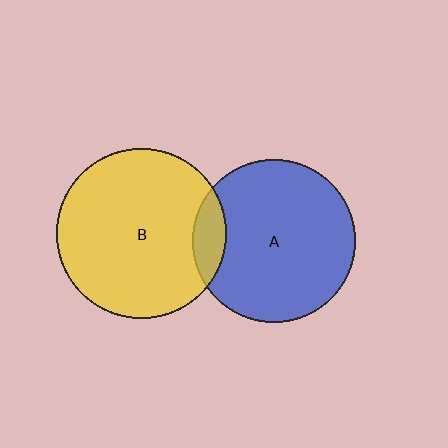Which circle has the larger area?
Circle B (yellow).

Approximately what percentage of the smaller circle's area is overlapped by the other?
Approximately 10%.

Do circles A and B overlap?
Yes.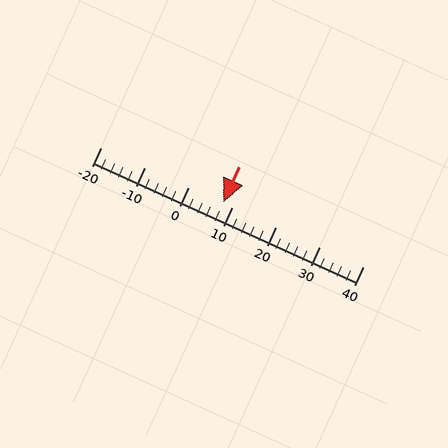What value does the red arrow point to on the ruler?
The red arrow points to approximately 8.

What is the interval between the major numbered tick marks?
The major tick marks are spaced 10 units apart.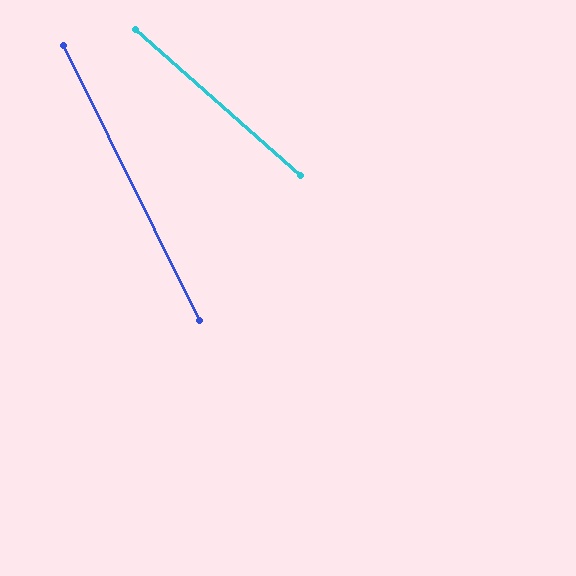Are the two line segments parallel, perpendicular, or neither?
Neither parallel nor perpendicular — they differ by about 22°.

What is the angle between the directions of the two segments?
Approximately 22 degrees.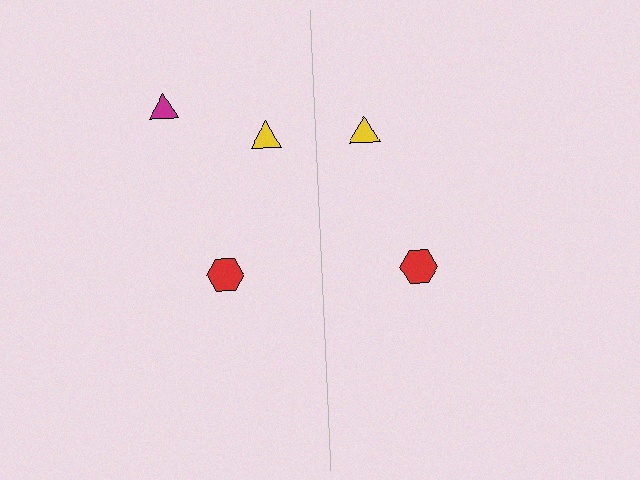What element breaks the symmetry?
A magenta triangle is missing from the right side.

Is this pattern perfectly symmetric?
No, the pattern is not perfectly symmetric. A magenta triangle is missing from the right side.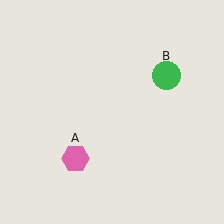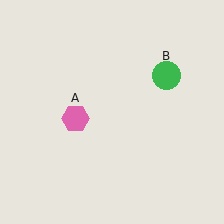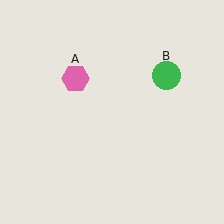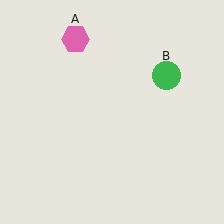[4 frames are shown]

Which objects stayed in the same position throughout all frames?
Green circle (object B) remained stationary.